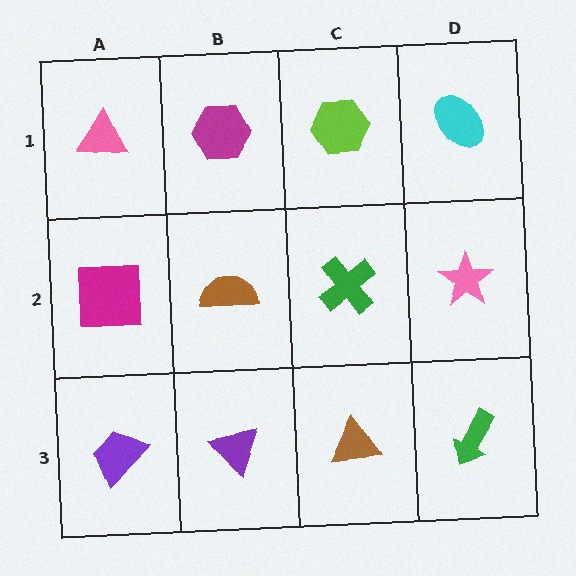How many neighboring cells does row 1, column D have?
2.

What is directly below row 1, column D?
A pink star.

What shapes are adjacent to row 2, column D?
A cyan ellipse (row 1, column D), a green arrow (row 3, column D), a green cross (row 2, column C).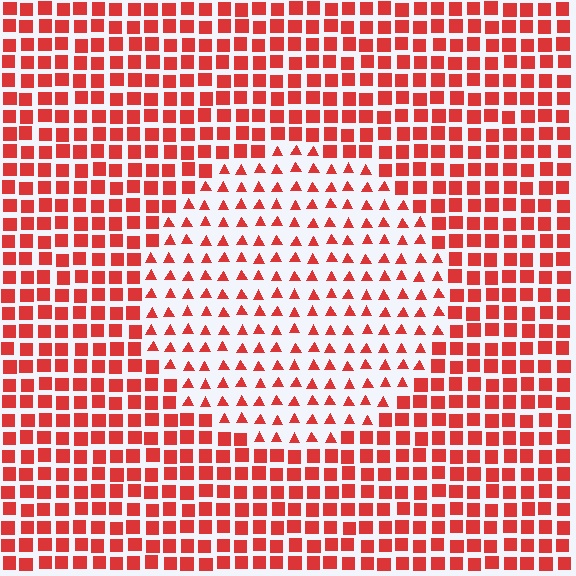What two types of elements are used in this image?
The image uses triangles inside the circle region and squares outside it.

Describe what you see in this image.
The image is filled with small red elements arranged in a uniform grid. A circle-shaped region contains triangles, while the surrounding area contains squares. The boundary is defined purely by the change in element shape.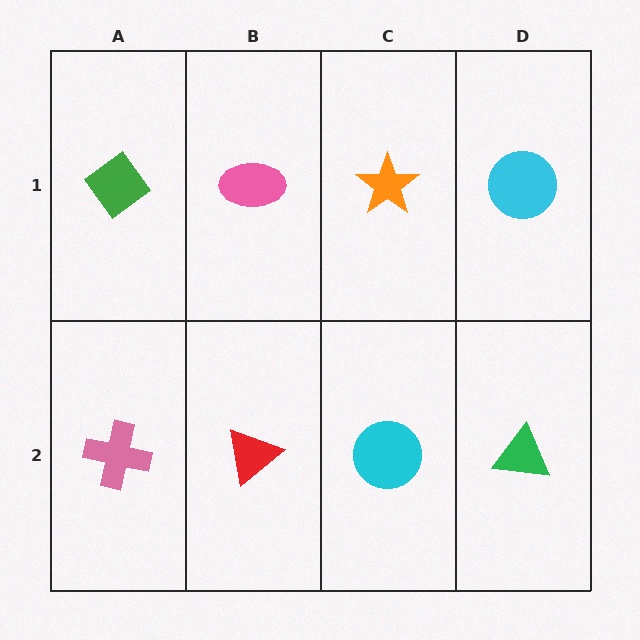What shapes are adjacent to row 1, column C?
A cyan circle (row 2, column C), a pink ellipse (row 1, column B), a cyan circle (row 1, column D).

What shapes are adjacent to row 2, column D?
A cyan circle (row 1, column D), a cyan circle (row 2, column C).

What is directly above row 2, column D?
A cyan circle.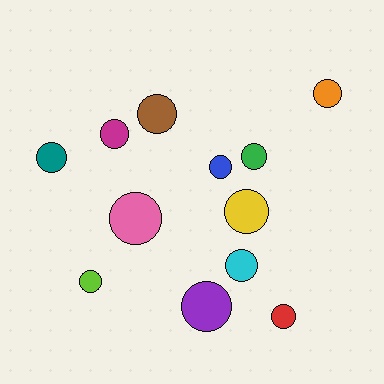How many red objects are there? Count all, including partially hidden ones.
There is 1 red object.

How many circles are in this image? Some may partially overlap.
There are 12 circles.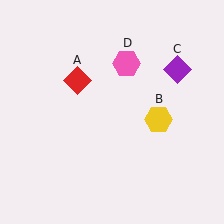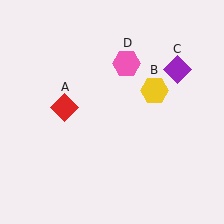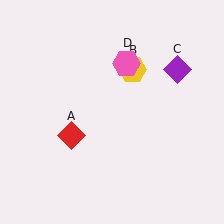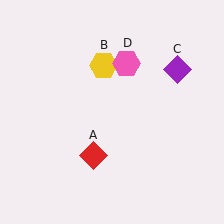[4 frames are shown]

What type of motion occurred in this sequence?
The red diamond (object A), yellow hexagon (object B) rotated counterclockwise around the center of the scene.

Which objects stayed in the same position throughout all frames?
Purple diamond (object C) and pink hexagon (object D) remained stationary.